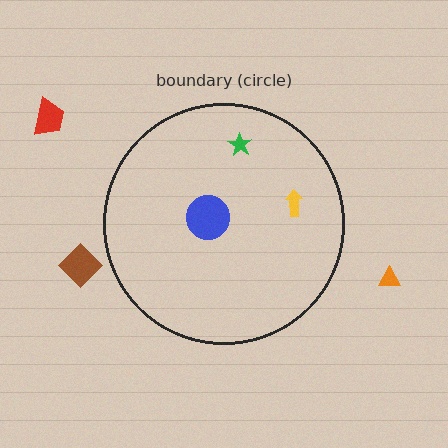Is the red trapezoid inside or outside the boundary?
Outside.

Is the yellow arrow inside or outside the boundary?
Inside.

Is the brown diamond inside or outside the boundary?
Outside.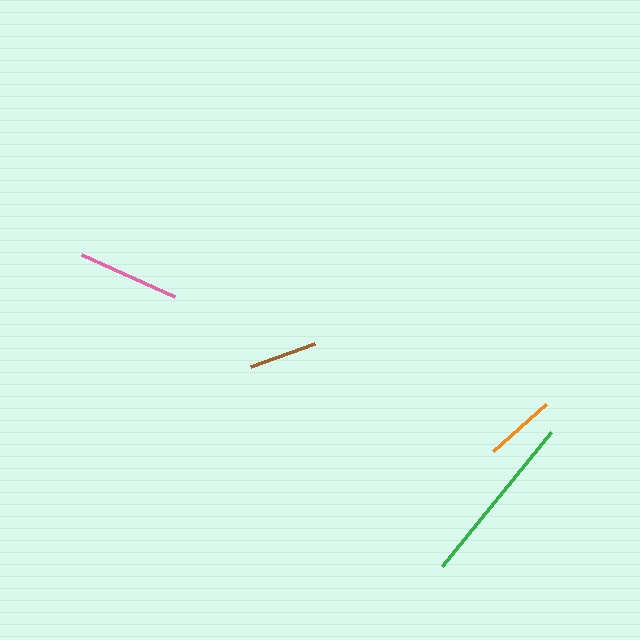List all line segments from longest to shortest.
From longest to shortest: green, pink, orange, brown.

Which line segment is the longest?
The green line is the longest at approximately 173 pixels.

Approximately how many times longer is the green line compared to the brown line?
The green line is approximately 2.5 times the length of the brown line.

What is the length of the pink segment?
The pink segment is approximately 103 pixels long.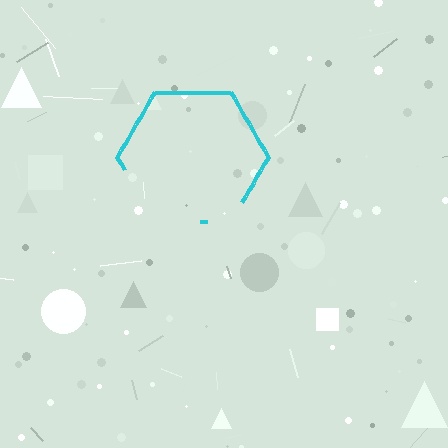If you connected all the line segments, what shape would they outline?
They would outline a hexagon.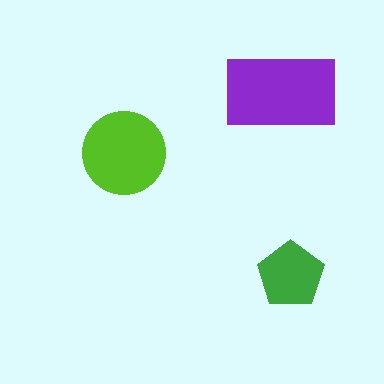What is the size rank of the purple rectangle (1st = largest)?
1st.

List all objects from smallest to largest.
The green pentagon, the lime circle, the purple rectangle.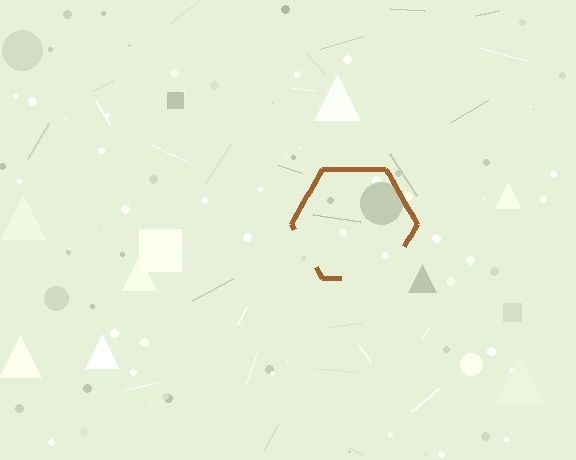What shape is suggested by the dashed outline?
The dashed outline suggests a hexagon.